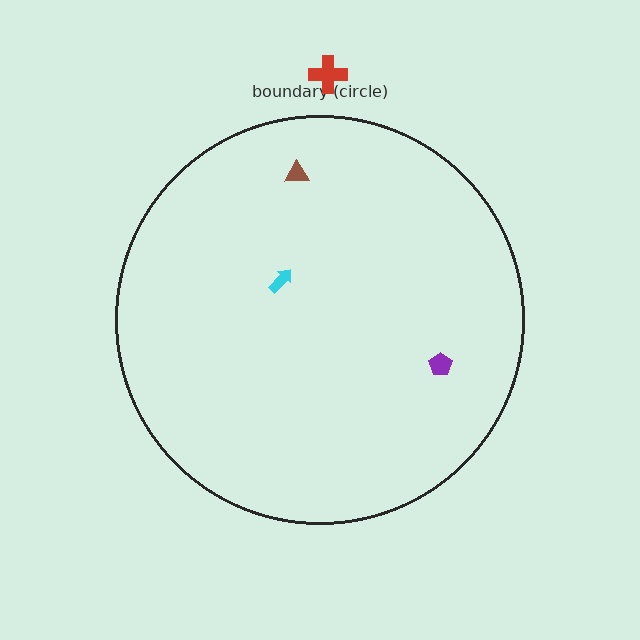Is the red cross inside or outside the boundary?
Outside.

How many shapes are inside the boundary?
3 inside, 1 outside.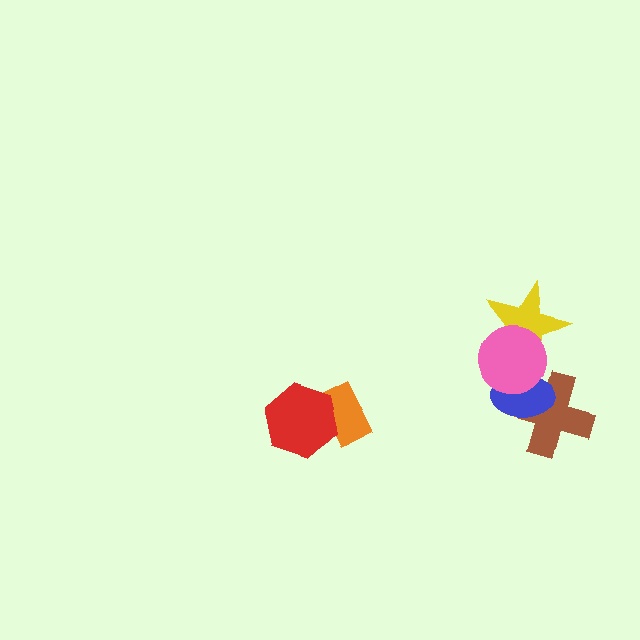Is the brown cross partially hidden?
Yes, it is partially covered by another shape.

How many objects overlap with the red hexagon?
1 object overlaps with the red hexagon.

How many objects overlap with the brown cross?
2 objects overlap with the brown cross.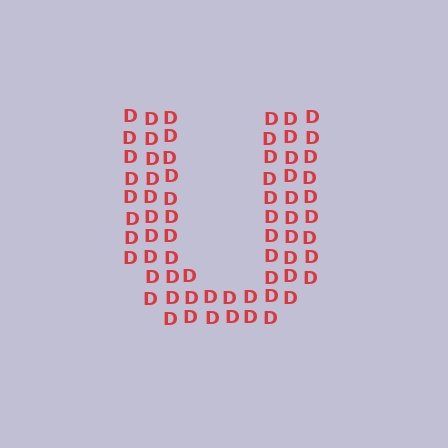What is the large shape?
The large shape is the letter U.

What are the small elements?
The small elements are letter D's.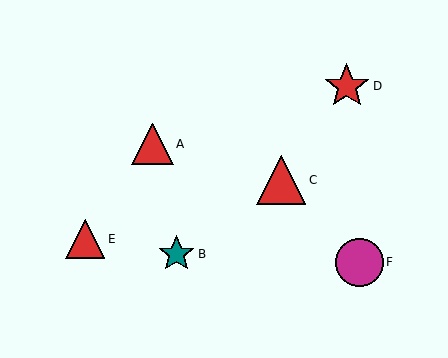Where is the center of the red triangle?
The center of the red triangle is at (85, 239).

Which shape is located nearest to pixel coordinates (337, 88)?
The red star (labeled D) at (347, 86) is nearest to that location.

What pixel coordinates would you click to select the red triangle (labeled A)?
Click at (152, 144) to select the red triangle A.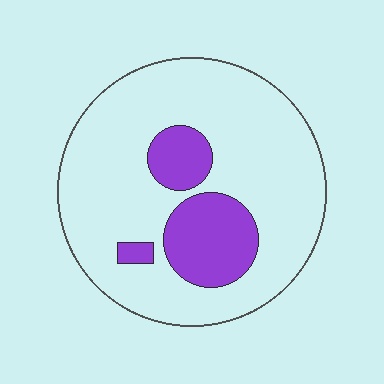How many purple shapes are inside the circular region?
3.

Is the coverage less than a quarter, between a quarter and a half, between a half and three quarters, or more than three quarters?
Less than a quarter.